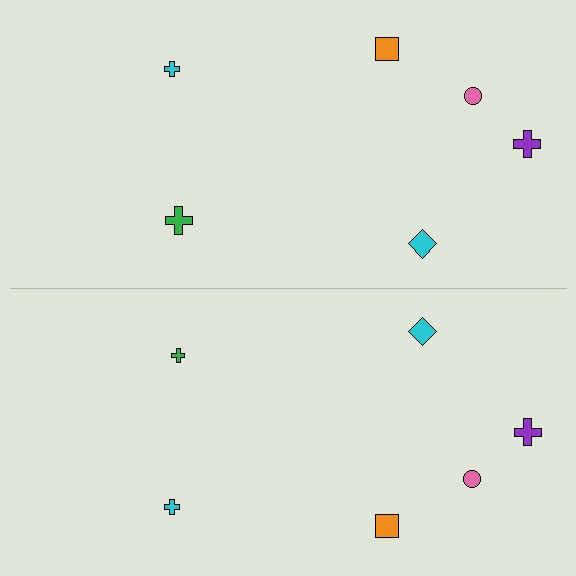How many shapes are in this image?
There are 12 shapes in this image.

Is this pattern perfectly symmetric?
No, the pattern is not perfectly symmetric. The green cross on the bottom side has a different size than its mirror counterpart.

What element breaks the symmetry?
The green cross on the bottom side has a different size than its mirror counterpart.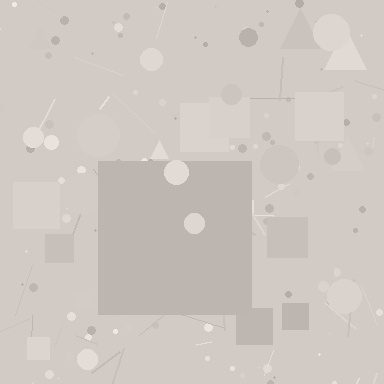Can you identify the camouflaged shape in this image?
The camouflaged shape is a square.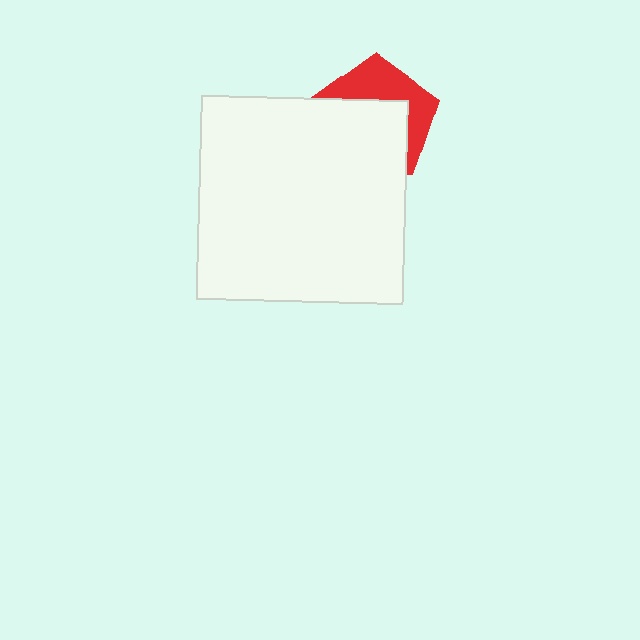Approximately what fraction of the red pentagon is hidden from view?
Roughly 60% of the red pentagon is hidden behind the white rectangle.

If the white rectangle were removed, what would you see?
You would see the complete red pentagon.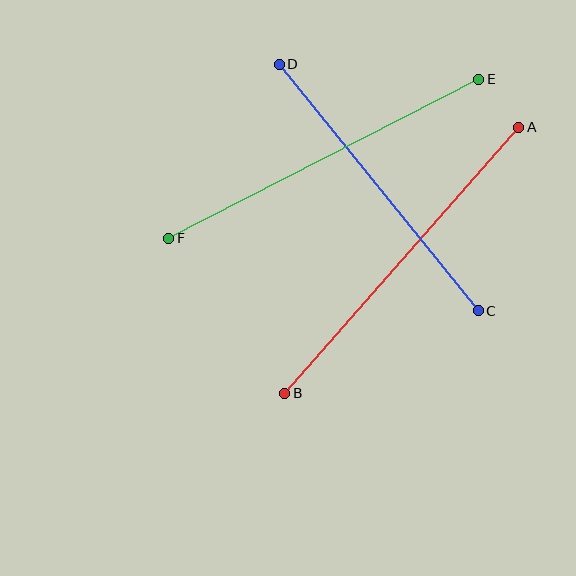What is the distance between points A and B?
The distance is approximately 354 pixels.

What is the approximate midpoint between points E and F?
The midpoint is at approximately (324, 159) pixels.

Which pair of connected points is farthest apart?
Points A and B are farthest apart.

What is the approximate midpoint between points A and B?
The midpoint is at approximately (402, 260) pixels.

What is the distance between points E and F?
The distance is approximately 348 pixels.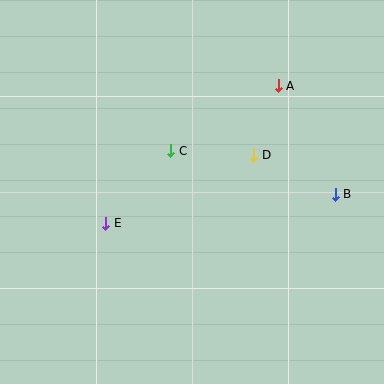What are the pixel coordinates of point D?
Point D is at (254, 155).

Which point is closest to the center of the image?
Point C at (171, 151) is closest to the center.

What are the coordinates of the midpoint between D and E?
The midpoint between D and E is at (180, 189).